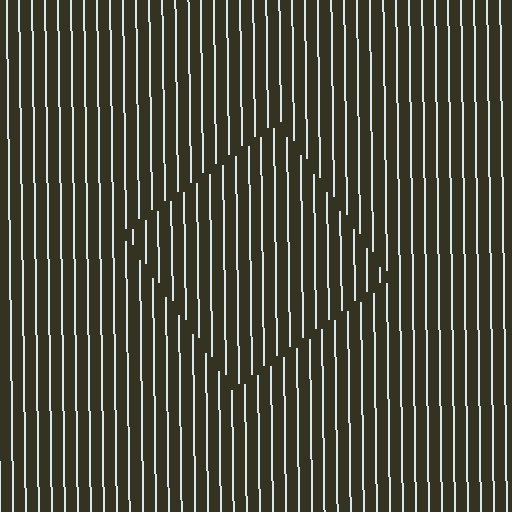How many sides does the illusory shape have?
4 sides — the line-ends trace a square.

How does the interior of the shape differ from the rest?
The interior of the shape contains the same grating, shifted by half a period — the contour is defined by the phase discontinuity where line-ends from the inner and outer gratings abut.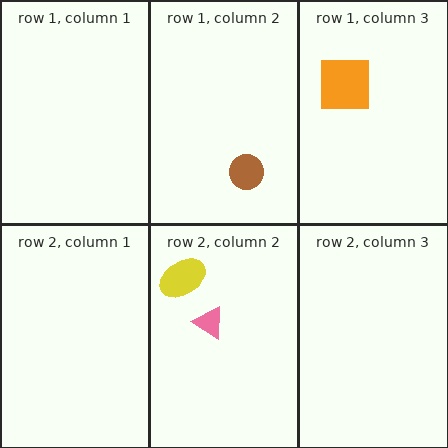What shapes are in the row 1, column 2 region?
The brown circle.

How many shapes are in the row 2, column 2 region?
2.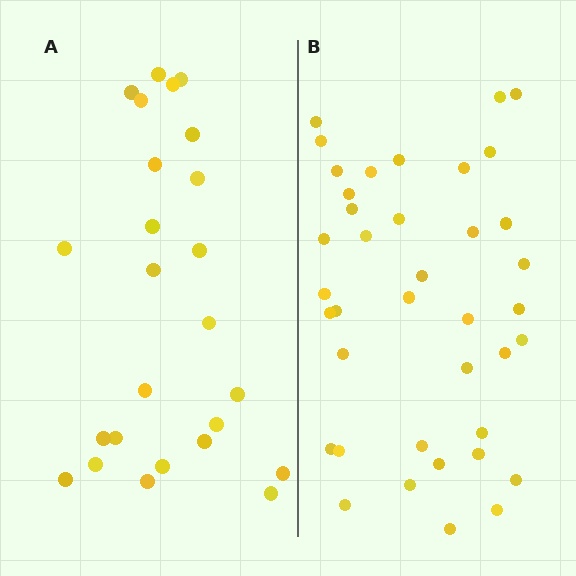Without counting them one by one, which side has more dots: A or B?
Region B (the right region) has more dots.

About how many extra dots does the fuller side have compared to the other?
Region B has approximately 15 more dots than region A.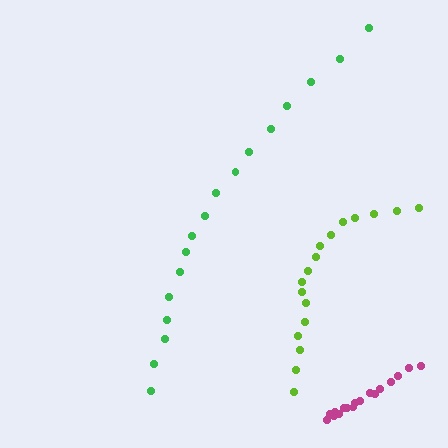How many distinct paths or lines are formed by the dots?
There are 3 distinct paths.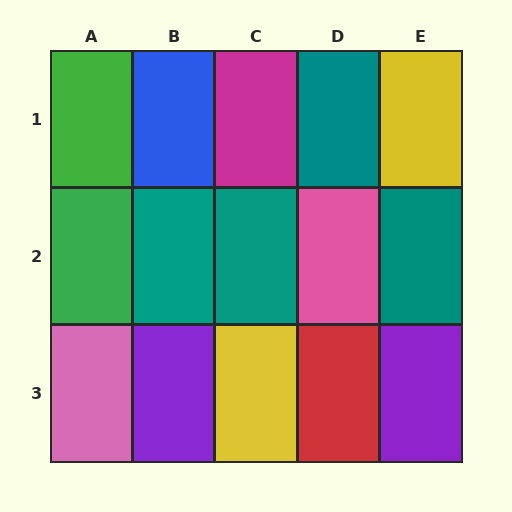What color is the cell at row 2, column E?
Teal.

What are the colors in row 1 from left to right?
Green, blue, magenta, teal, yellow.